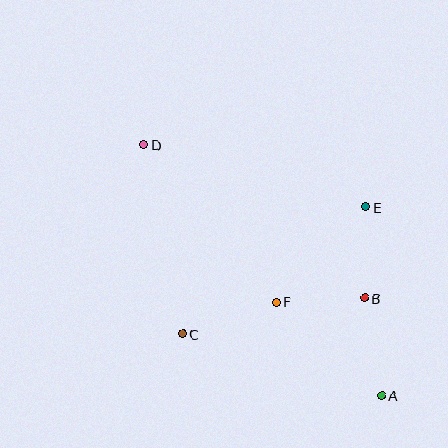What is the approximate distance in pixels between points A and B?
The distance between A and B is approximately 99 pixels.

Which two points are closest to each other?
Points B and F are closest to each other.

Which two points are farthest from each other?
Points A and D are farthest from each other.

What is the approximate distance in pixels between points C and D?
The distance between C and D is approximately 193 pixels.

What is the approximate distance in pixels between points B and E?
The distance between B and E is approximately 91 pixels.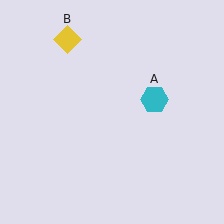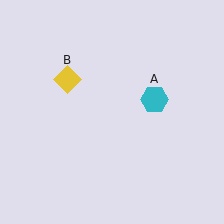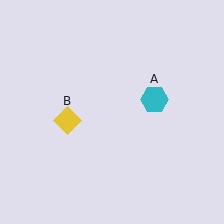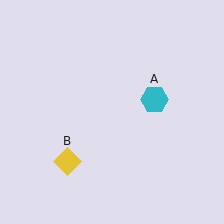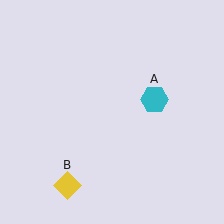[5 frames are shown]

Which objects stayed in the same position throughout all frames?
Cyan hexagon (object A) remained stationary.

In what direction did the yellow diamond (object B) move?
The yellow diamond (object B) moved down.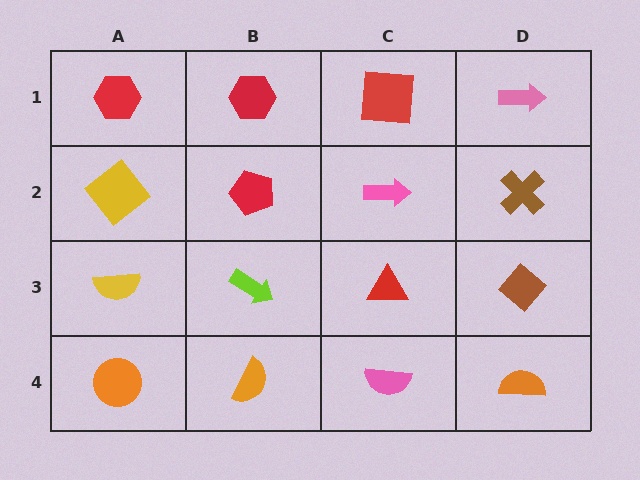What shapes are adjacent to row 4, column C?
A red triangle (row 3, column C), an orange semicircle (row 4, column B), an orange semicircle (row 4, column D).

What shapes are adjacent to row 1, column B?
A red pentagon (row 2, column B), a red hexagon (row 1, column A), a red square (row 1, column C).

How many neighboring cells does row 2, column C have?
4.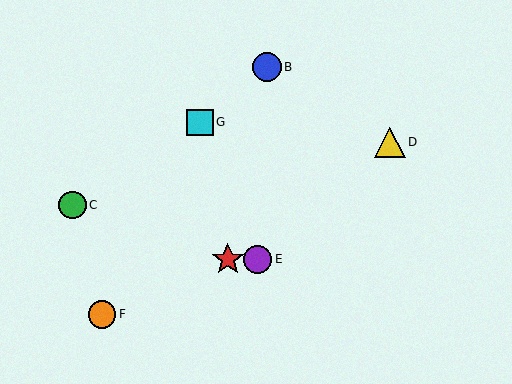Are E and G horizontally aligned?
No, E is at y≈259 and G is at y≈122.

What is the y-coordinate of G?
Object G is at y≈122.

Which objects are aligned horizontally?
Objects A, E are aligned horizontally.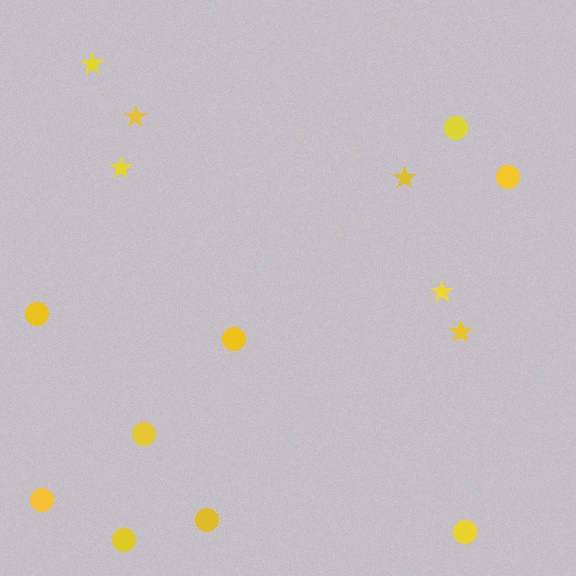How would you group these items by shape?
There are 2 groups: one group of stars (6) and one group of circles (9).